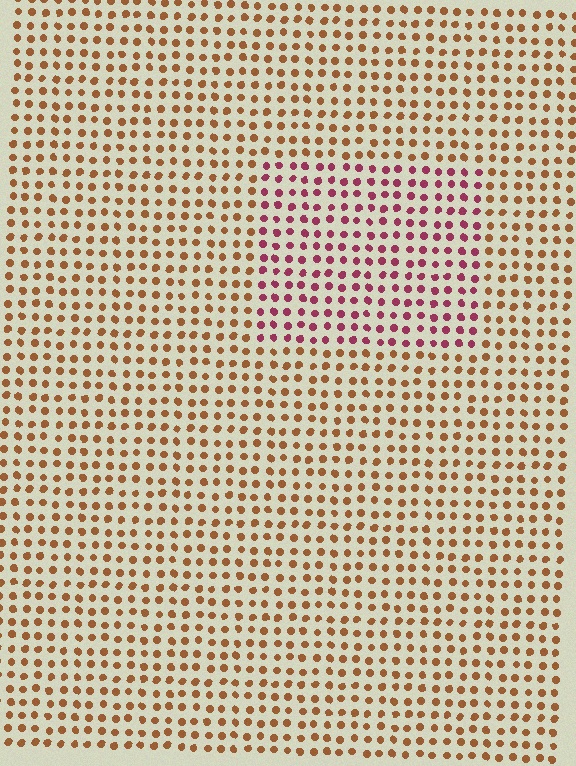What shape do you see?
I see a rectangle.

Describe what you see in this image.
The image is filled with small brown elements in a uniform arrangement. A rectangle-shaped region is visible where the elements are tinted to a slightly different hue, forming a subtle color boundary.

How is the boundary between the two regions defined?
The boundary is defined purely by a slight shift in hue (about 48 degrees). Spacing, size, and orientation are identical on both sides.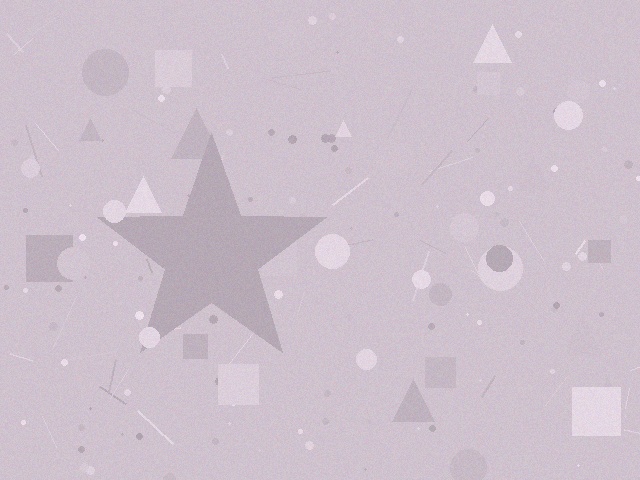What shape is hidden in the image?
A star is hidden in the image.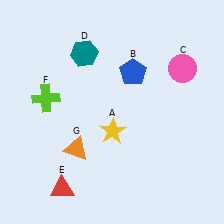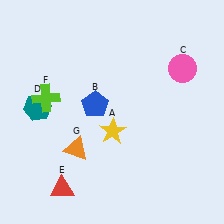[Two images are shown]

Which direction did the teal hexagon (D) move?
The teal hexagon (D) moved down.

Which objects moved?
The objects that moved are: the blue pentagon (B), the teal hexagon (D).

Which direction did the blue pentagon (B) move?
The blue pentagon (B) moved left.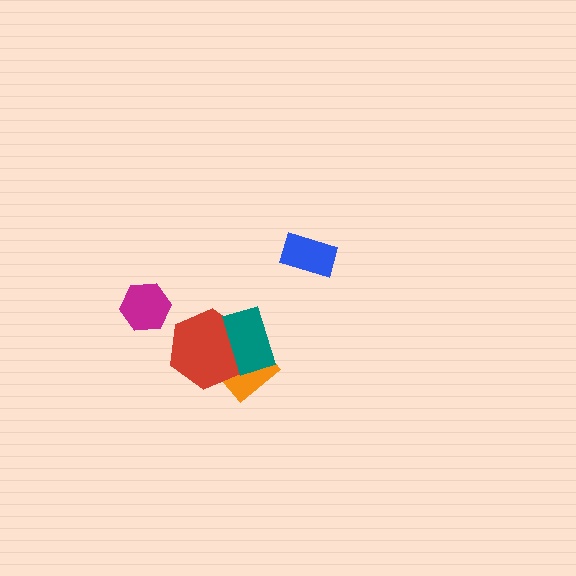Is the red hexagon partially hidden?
Yes, it is partially covered by another shape.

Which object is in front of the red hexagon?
The teal rectangle is in front of the red hexagon.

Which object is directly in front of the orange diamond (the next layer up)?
The red hexagon is directly in front of the orange diamond.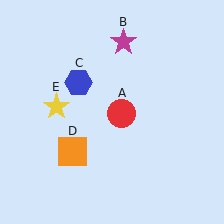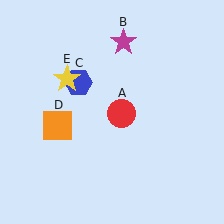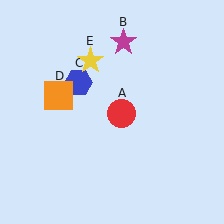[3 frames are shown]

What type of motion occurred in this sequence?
The orange square (object D), yellow star (object E) rotated clockwise around the center of the scene.